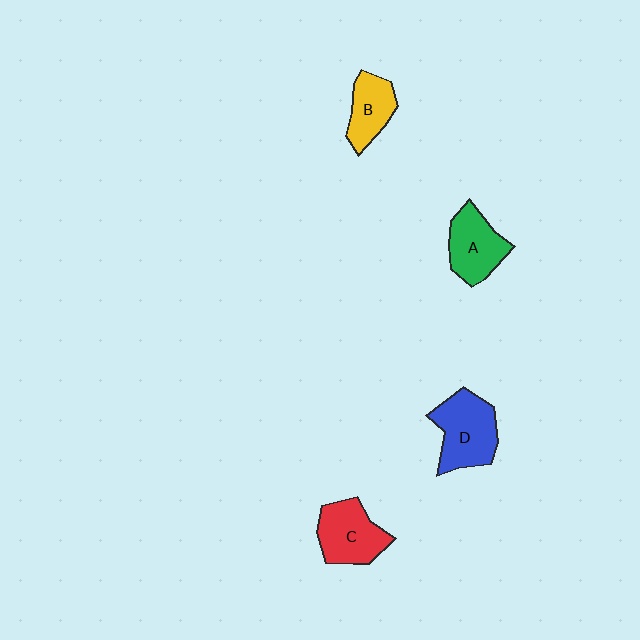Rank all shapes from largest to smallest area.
From largest to smallest: D (blue), C (red), A (green), B (yellow).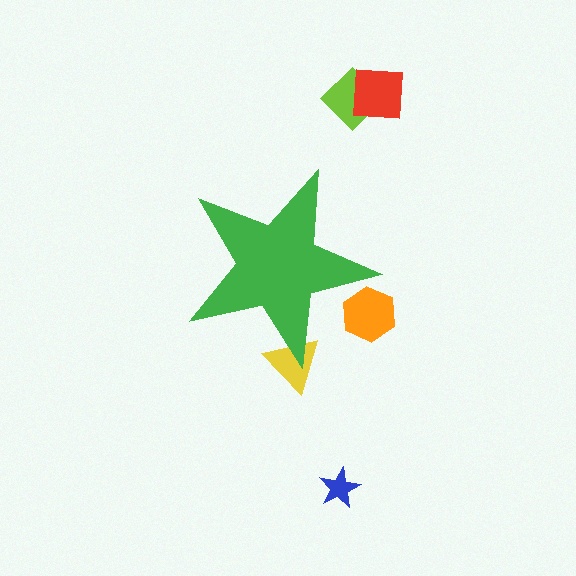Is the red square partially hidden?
No, the red square is fully visible.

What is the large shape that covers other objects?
A green star.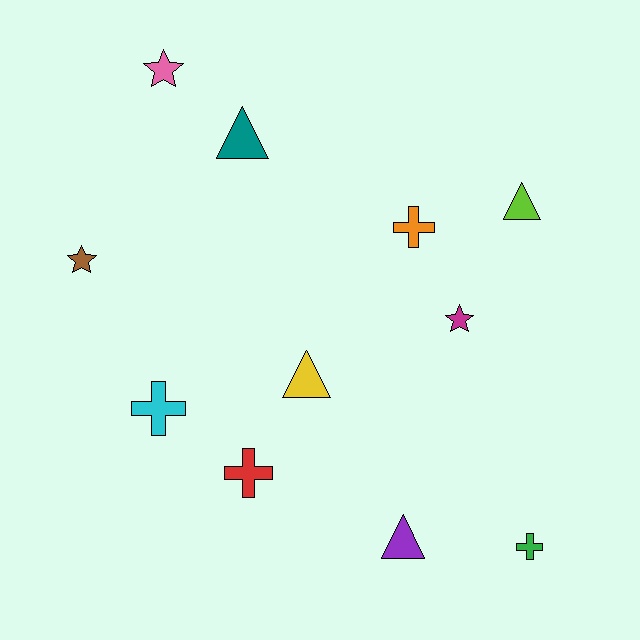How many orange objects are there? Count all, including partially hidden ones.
There is 1 orange object.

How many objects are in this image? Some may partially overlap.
There are 11 objects.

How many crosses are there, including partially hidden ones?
There are 4 crosses.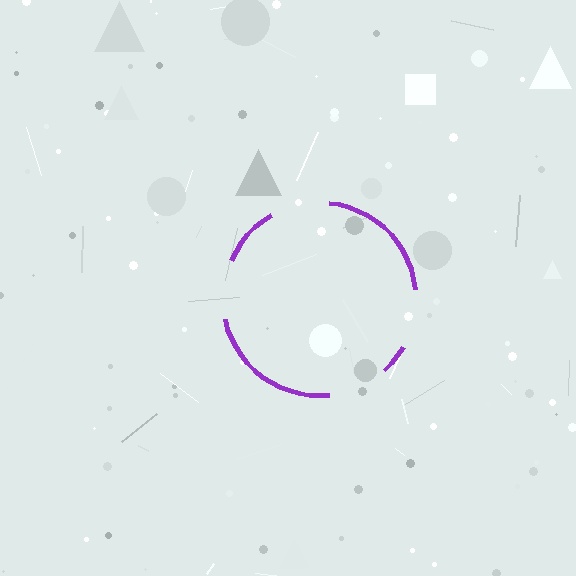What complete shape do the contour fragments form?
The contour fragments form a circle.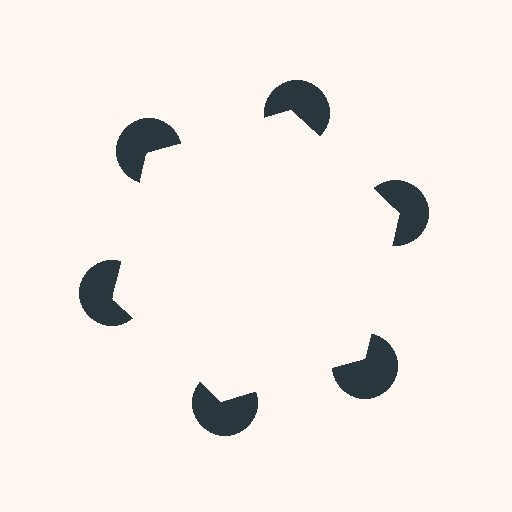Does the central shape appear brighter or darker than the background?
It typically appears slightly brighter than the background, even though no actual brightness change is drawn.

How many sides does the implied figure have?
6 sides.